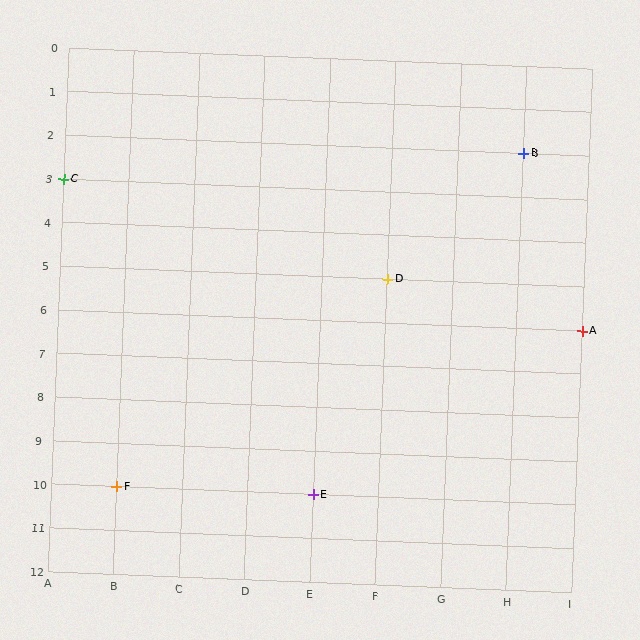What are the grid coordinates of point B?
Point B is at grid coordinates (H, 2).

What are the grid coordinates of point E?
Point E is at grid coordinates (E, 10).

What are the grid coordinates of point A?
Point A is at grid coordinates (I, 6).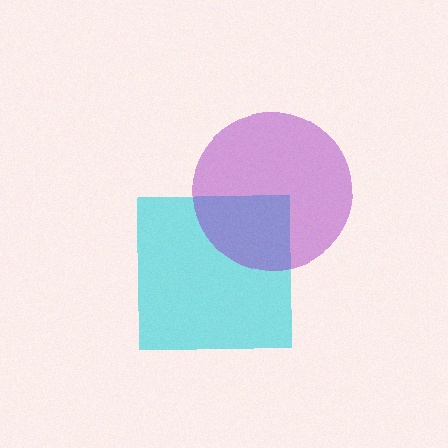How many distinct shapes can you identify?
There are 2 distinct shapes: a cyan square, a purple circle.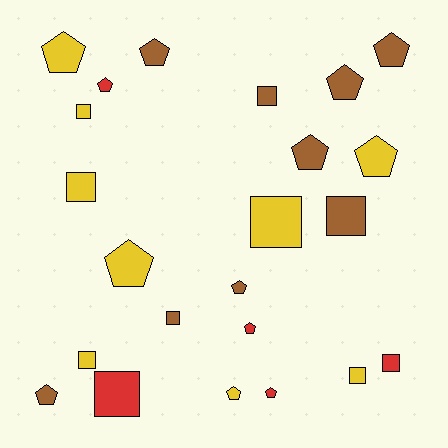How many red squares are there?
There are 2 red squares.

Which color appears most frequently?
Yellow, with 9 objects.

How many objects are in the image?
There are 23 objects.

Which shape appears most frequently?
Pentagon, with 13 objects.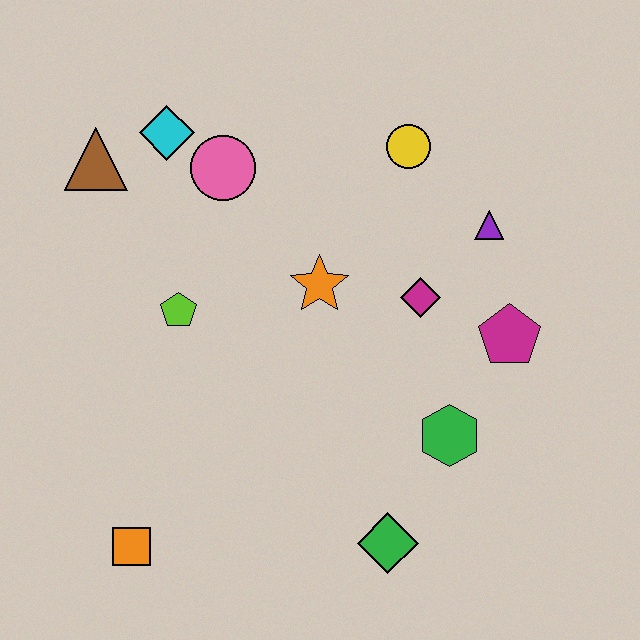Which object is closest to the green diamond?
The green hexagon is closest to the green diamond.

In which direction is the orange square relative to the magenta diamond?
The orange square is to the left of the magenta diamond.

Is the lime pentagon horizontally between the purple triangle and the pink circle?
No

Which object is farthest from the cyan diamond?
The green diamond is farthest from the cyan diamond.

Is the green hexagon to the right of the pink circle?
Yes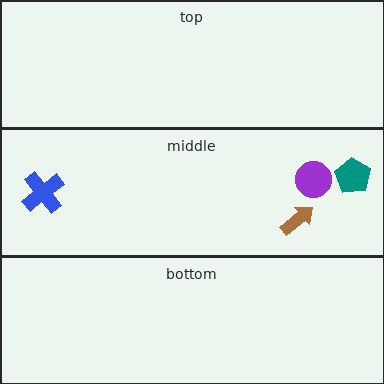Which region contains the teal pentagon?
The middle region.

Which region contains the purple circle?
The middle region.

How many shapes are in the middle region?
4.